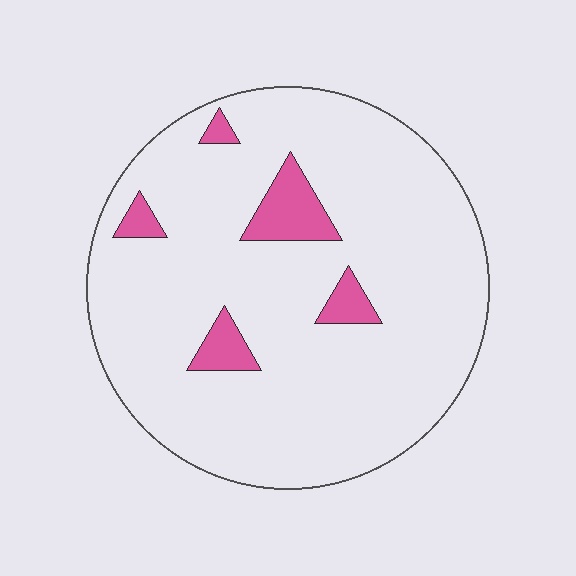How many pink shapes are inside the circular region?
5.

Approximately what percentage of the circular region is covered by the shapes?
Approximately 10%.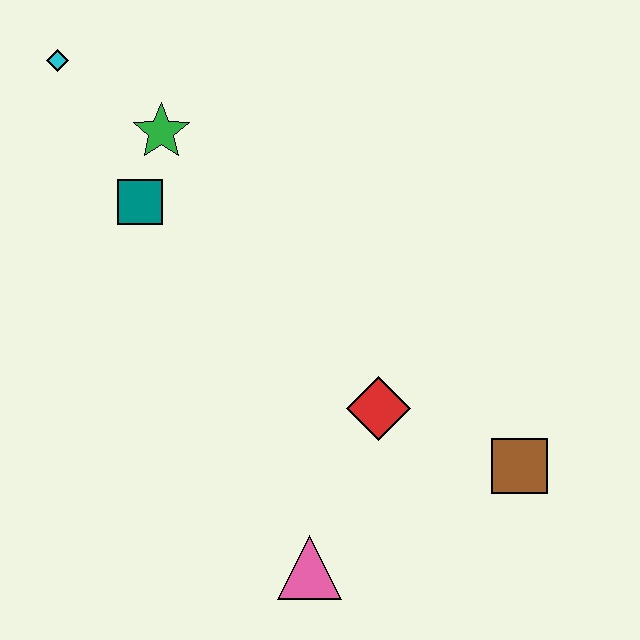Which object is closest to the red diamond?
The brown square is closest to the red diamond.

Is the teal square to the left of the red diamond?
Yes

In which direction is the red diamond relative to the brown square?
The red diamond is to the left of the brown square.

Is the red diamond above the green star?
No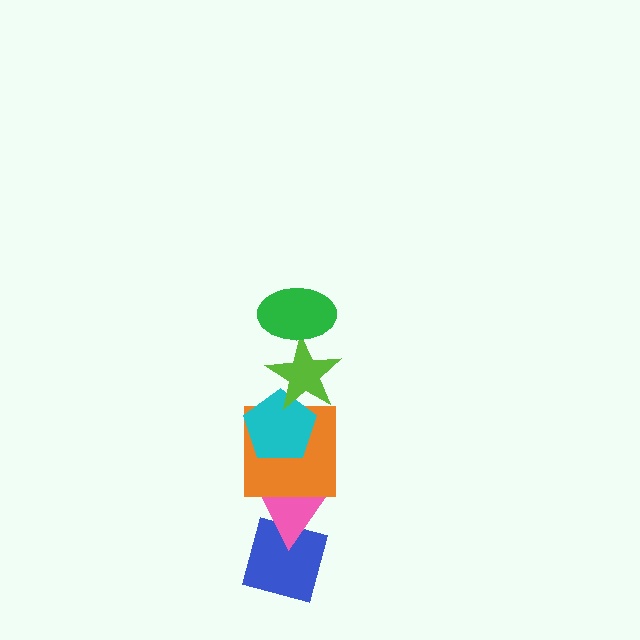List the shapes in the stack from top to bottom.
From top to bottom: the green ellipse, the lime star, the cyan pentagon, the orange square, the pink triangle, the blue diamond.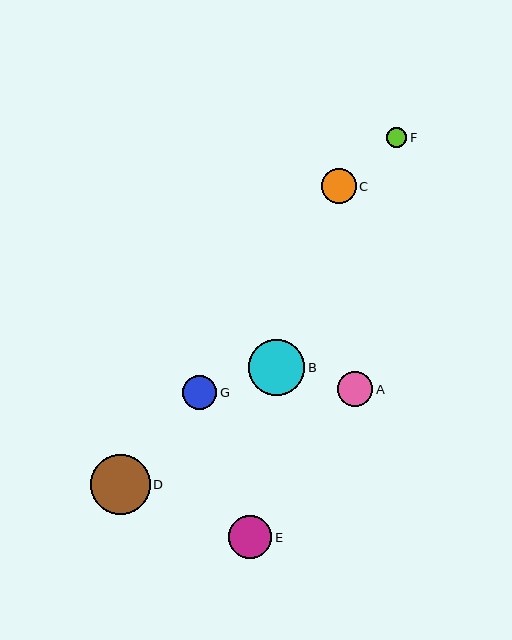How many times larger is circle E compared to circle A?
Circle E is approximately 1.2 times the size of circle A.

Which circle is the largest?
Circle D is the largest with a size of approximately 60 pixels.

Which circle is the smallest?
Circle F is the smallest with a size of approximately 20 pixels.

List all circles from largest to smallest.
From largest to smallest: D, B, E, A, C, G, F.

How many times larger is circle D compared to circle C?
Circle D is approximately 1.7 times the size of circle C.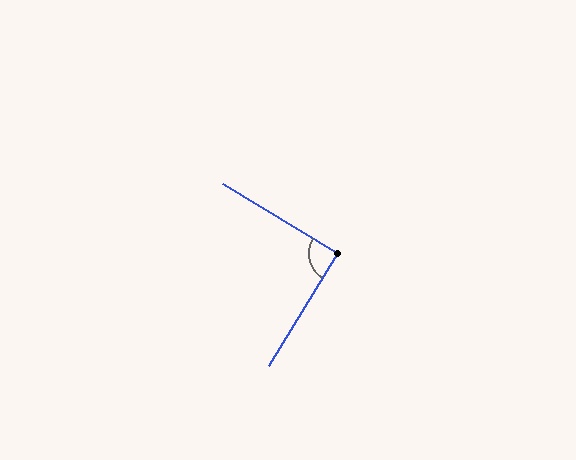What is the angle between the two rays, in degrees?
Approximately 90 degrees.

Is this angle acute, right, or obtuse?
It is approximately a right angle.